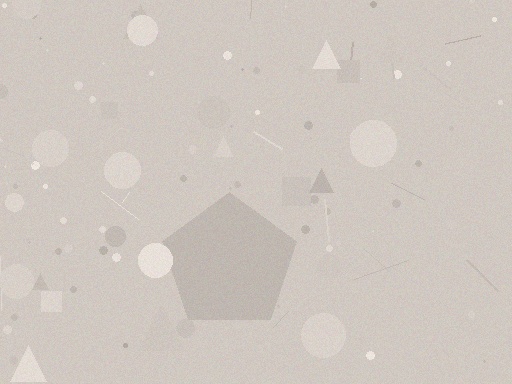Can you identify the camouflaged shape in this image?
The camouflaged shape is a pentagon.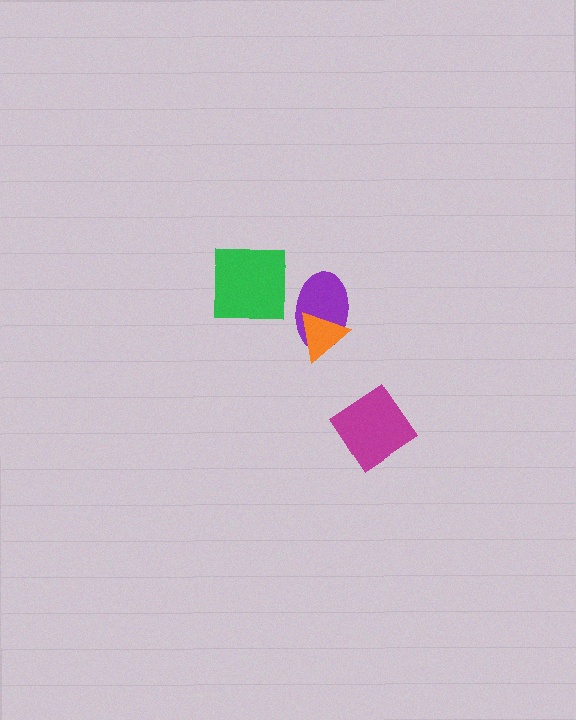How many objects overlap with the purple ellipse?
1 object overlaps with the purple ellipse.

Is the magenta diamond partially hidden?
No, no other shape covers it.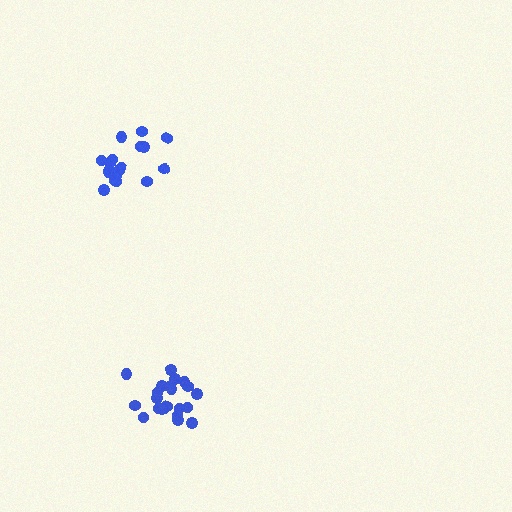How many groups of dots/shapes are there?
There are 2 groups.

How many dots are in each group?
Group 1: 21 dots, Group 2: 19 dots (40 total).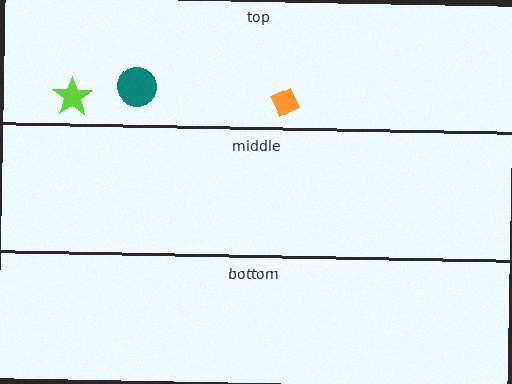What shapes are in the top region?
The lime star, the orange diamond, the teal circle.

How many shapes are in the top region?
3.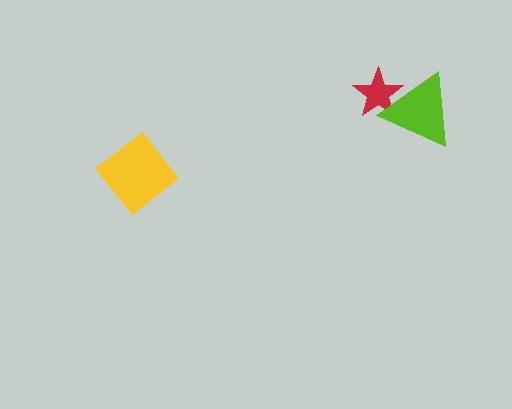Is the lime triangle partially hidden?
No, no other shape covers it.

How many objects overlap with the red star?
1 object overlaps with the red star.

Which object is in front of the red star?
The lime triangle is in front of the red star.